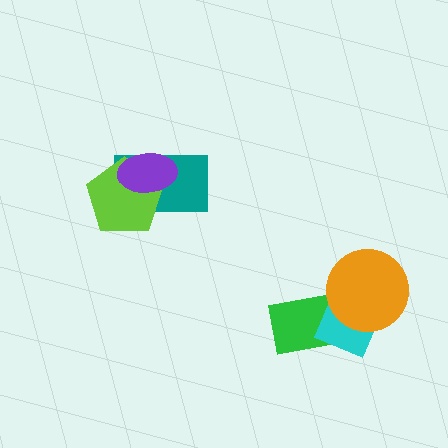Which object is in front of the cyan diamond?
The orange circle is in front of the cyan diamond.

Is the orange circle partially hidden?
No, no other shape covers it.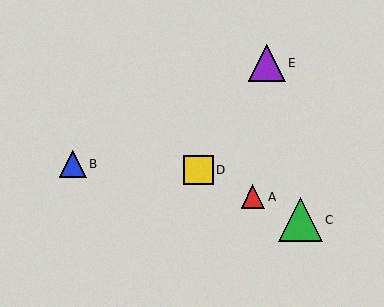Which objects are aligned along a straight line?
Objects A, C, D are aligned along a straight line.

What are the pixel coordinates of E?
Object E is at (267, 63).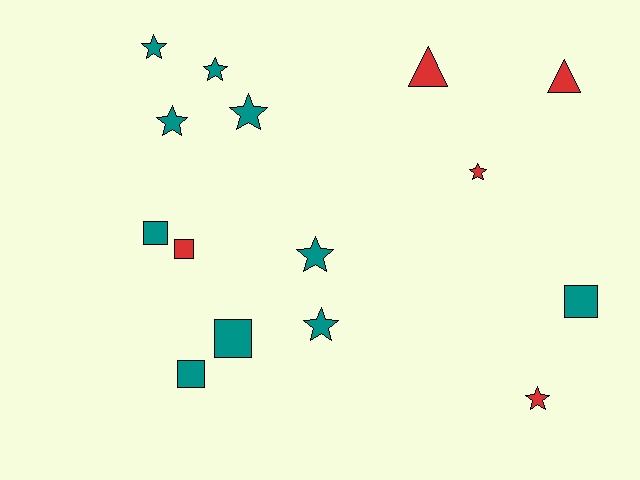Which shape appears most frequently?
Star, with 8 objects.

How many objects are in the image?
There are 15 objects.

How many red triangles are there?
There are 2 red triangles.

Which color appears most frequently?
Teal, with 10 objects.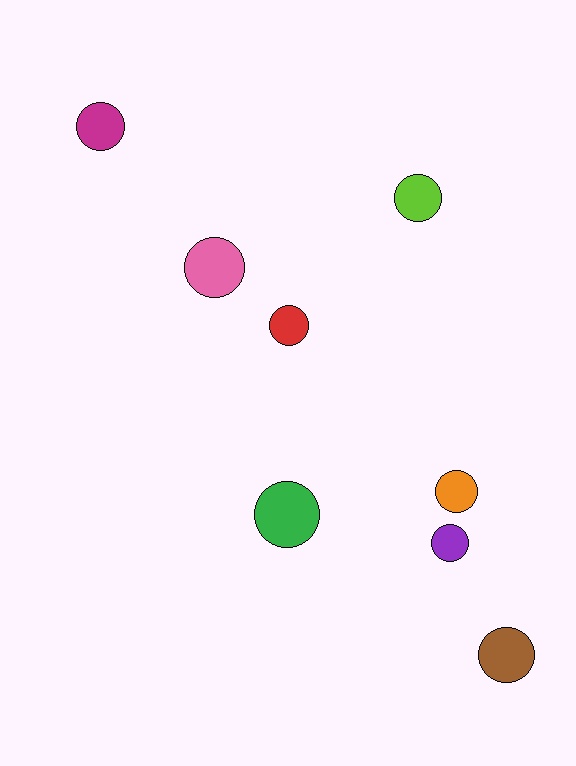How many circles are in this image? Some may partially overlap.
There are 8 circles.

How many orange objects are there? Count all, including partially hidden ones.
There is 1 orange object.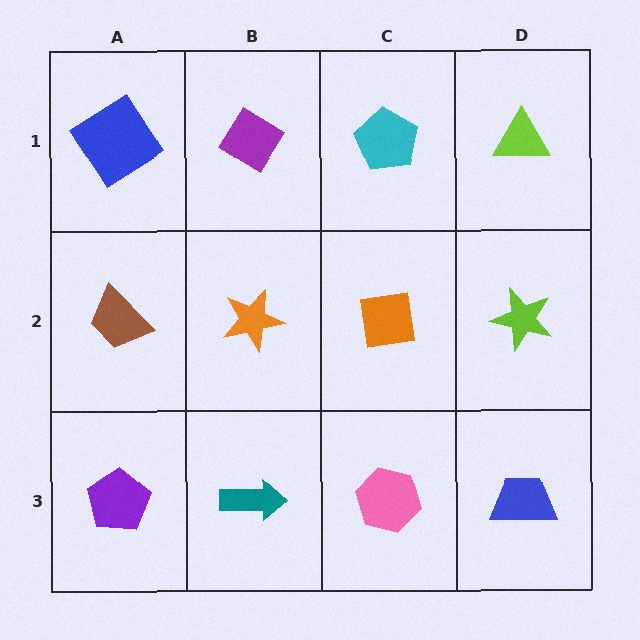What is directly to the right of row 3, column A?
A teal arrow.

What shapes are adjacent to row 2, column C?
A cyan pentagon (row 1, column C), a pink hexagon (row 3, column C), an orange star (row 2, column B), a lime star (row 2, column D).